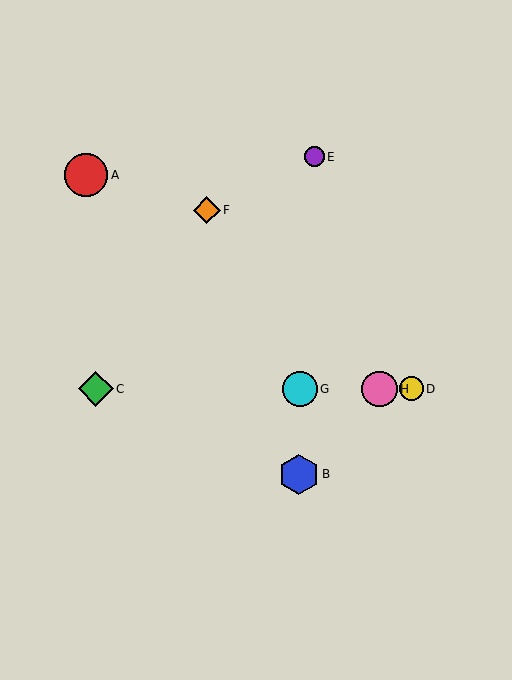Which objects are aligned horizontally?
Objects C, D, G, H are aligned horizontally.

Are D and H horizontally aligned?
Yes, both are at y≈389.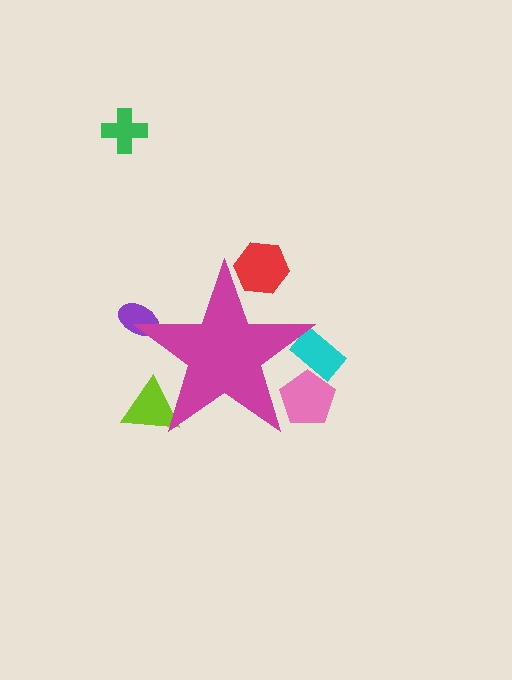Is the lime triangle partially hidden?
Yes, the lime triangle is partially hidden behind the magenta star.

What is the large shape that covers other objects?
A magenta star.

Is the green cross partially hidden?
No, the green cross is fully visible.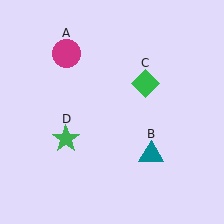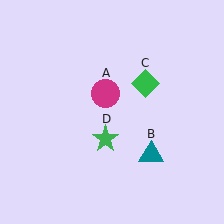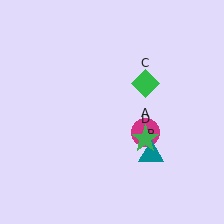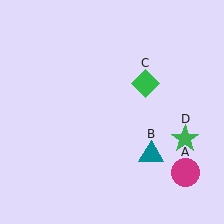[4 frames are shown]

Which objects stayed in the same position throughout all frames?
Teal triangle (object B) and green diamond (object C) remained stationary.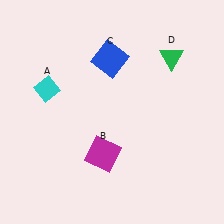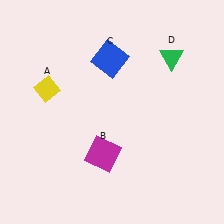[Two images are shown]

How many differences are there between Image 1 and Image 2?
There is 1 difference between the two images.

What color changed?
The diamond (A) changed from cyan in Image 1 to yellow in Image 2.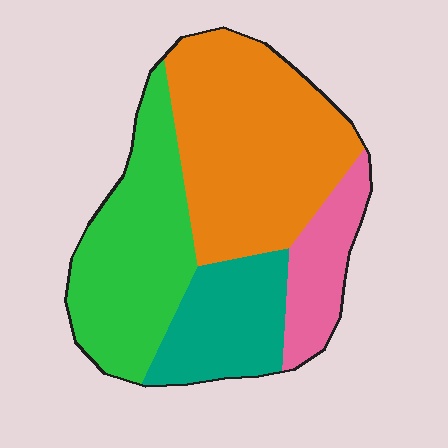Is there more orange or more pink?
Orange.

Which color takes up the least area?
Pink, at roughly 15%.